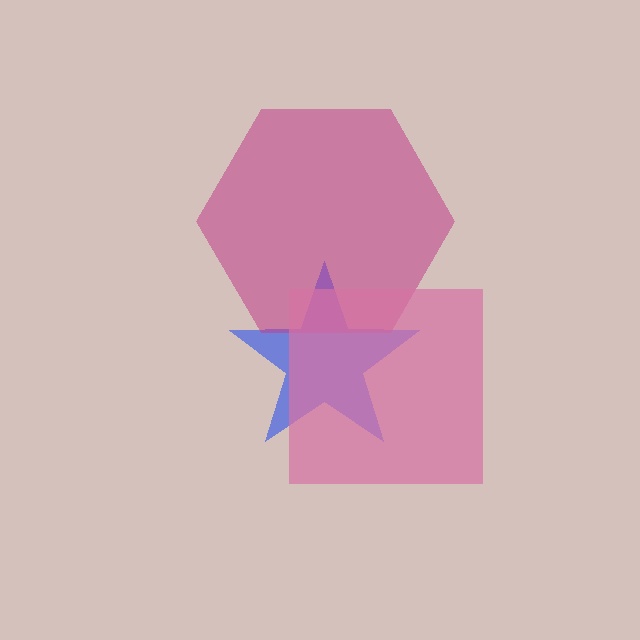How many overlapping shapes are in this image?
There are 3 overlapping shapes in the image.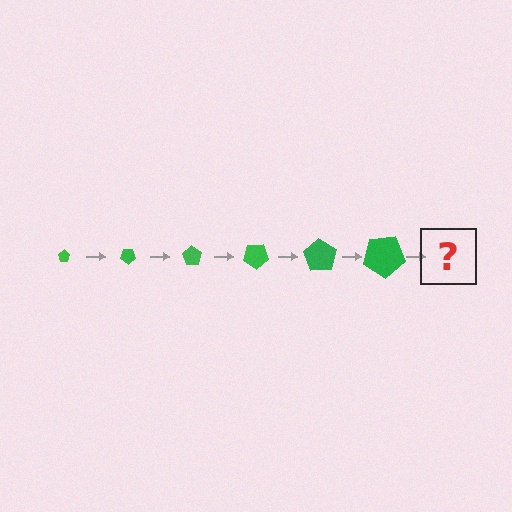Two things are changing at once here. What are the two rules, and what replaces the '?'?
The two rules are that the pentagon grows larger each step and it rotates 35 degrees each step. The '?' should be a pentagon, larger than the previous one and rotated 210 degrees from the start.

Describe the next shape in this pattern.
It should be a pentagon, larger than the previous one and rotated 210 degrees from the start.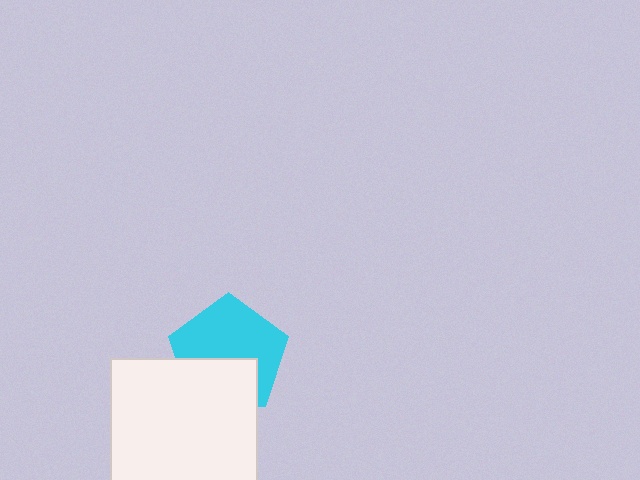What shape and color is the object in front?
The object in front is a white square.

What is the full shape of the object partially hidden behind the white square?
The partially hidden object is a cyan pentagon.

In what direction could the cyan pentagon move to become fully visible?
The cyan pentagon could move up. That would shift it out from behind the white square entirely.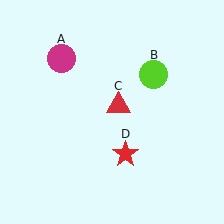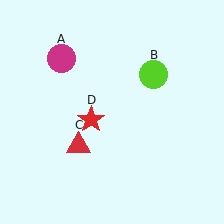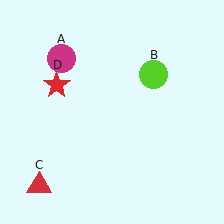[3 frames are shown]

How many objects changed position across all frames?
2 objects changed position: red triangle (object C), red star (object D).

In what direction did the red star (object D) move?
The red star (object D) moved up and to the left.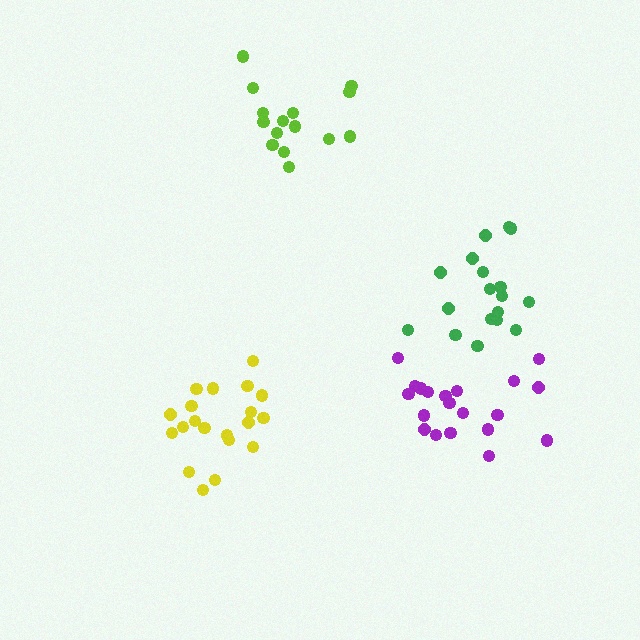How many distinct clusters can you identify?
There are 4 distinct clusters.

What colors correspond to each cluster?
The clusters are colored: purple, yellow, green, lime.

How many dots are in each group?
Group 1: 20 dots, Group 2: 20 dots, Group 3: 18 dots, Group 4: 15 dots (73 total).